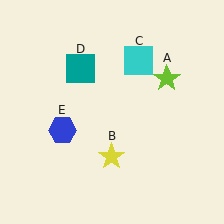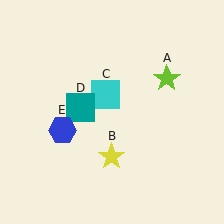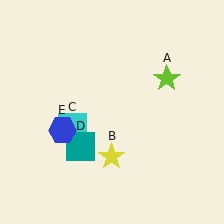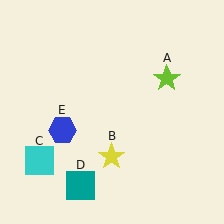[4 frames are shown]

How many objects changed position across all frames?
2 objects changed position: cyan square (object C), teal square (object D).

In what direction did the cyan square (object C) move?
The cyan square (object C) moved down and to the left.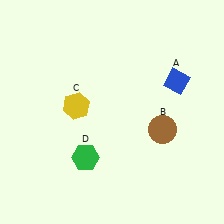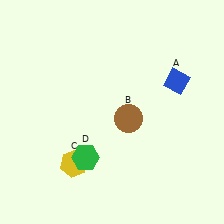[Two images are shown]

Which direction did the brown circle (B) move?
The brown circle (B) moved left.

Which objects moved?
The objects that moved are: the brown circle (B), the yellow hexagon (C).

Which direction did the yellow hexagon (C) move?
The yellow hexagon (C) moved down.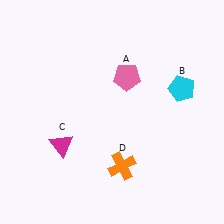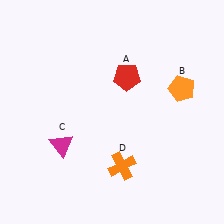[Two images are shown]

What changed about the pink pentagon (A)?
In Image 1, A is pink. In Image 2, it changed to red.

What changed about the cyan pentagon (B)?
In Image 1, B is cyan. In Image 2, it changed to orange.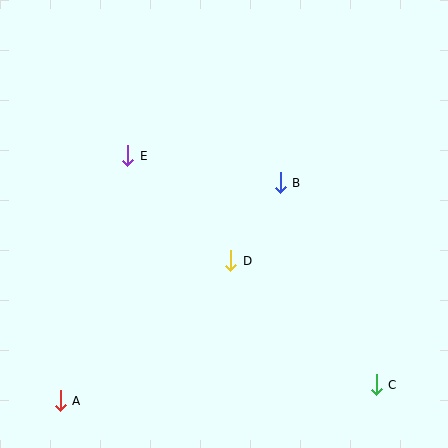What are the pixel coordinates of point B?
Point B is at (280, 183).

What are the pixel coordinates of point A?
Point A is at (60, 401).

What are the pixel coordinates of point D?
Point D is at (231, 261).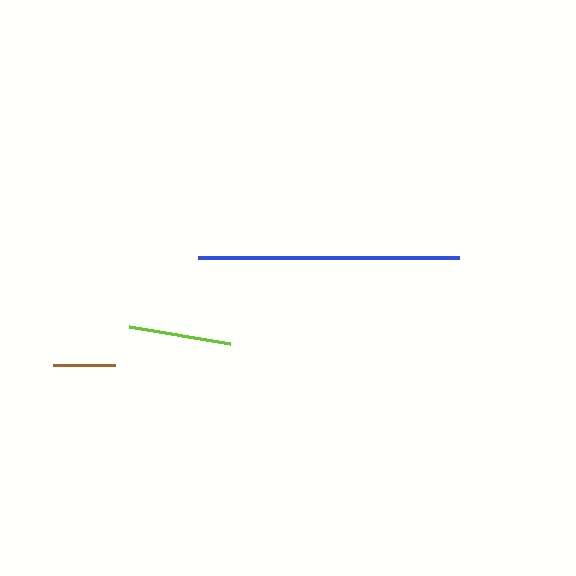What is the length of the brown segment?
The brown segment is approximately 62 pixels long.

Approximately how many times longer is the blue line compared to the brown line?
The blue line is approximately 4.2 times the length of the brown line.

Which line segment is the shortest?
The brown line is the shortest at approximately 62 pixels.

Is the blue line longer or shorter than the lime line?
The blue line is longer than the lime line.